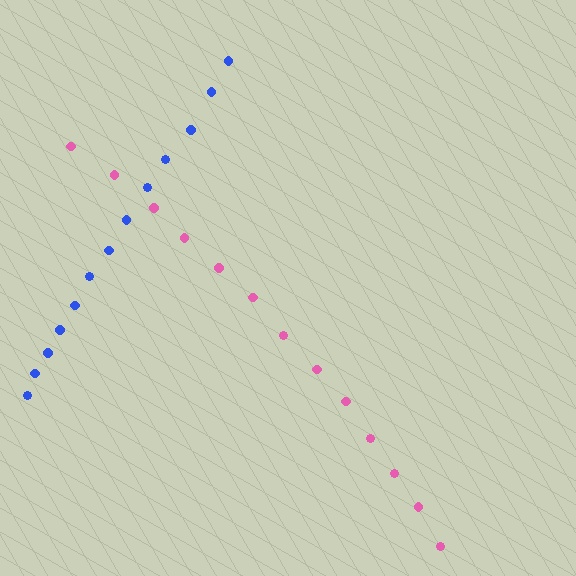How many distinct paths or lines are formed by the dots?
There are 2 distinct paths.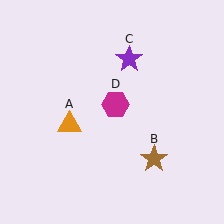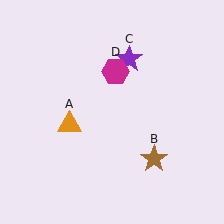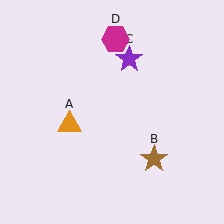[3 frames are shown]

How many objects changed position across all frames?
1 object changed position: magenta hexagon (object D).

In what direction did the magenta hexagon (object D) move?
The magenta hexagon (object D) moved up.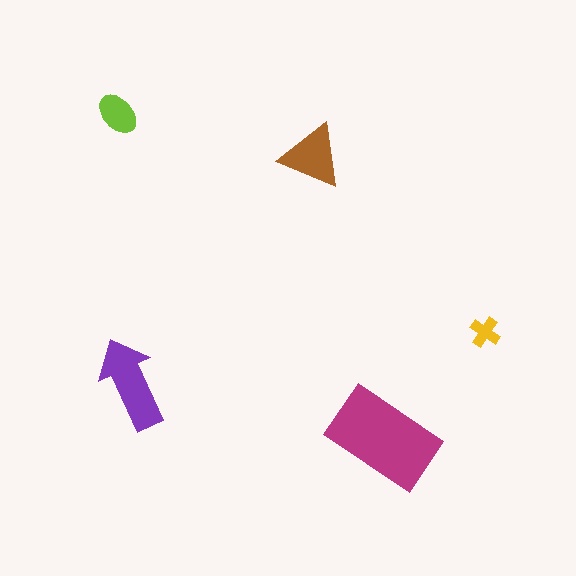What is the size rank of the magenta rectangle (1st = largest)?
1st.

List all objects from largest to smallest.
The magenta rectangle, the purple arrow, the brown triangle, the lime ellipse, the yellow cross.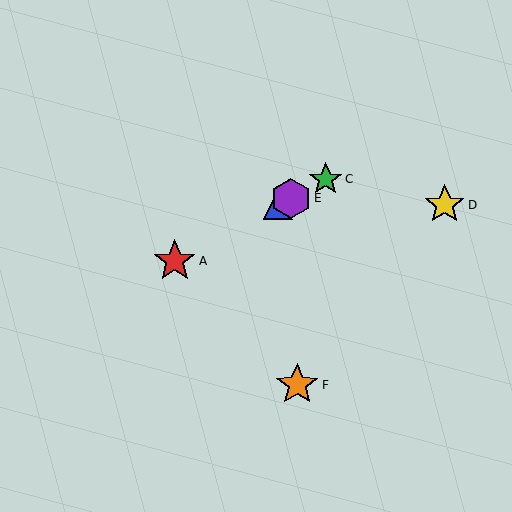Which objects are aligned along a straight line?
Objects A, B, C, E are aligned along a straight line.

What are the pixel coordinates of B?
Object B is at (278, 205).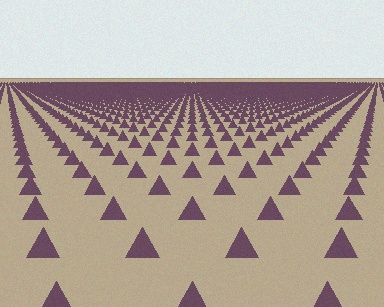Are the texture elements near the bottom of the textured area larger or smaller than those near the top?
Larger. Near the bottom, elements are closer to the viewer and appear at a bigger on-screen size.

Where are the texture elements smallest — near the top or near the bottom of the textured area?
Near the top.